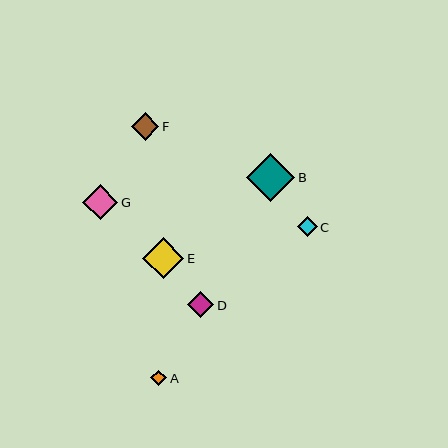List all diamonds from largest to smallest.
From largest to smallest: B, E, G, F, D, C, A.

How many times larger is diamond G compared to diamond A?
Diamond G is approximately 2.2 times the size of diamond A.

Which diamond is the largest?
Diamond B is the largest with a size of approximately 48 pixels.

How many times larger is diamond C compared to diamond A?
Diamond C is approximately 1.2 times the size of diamond A.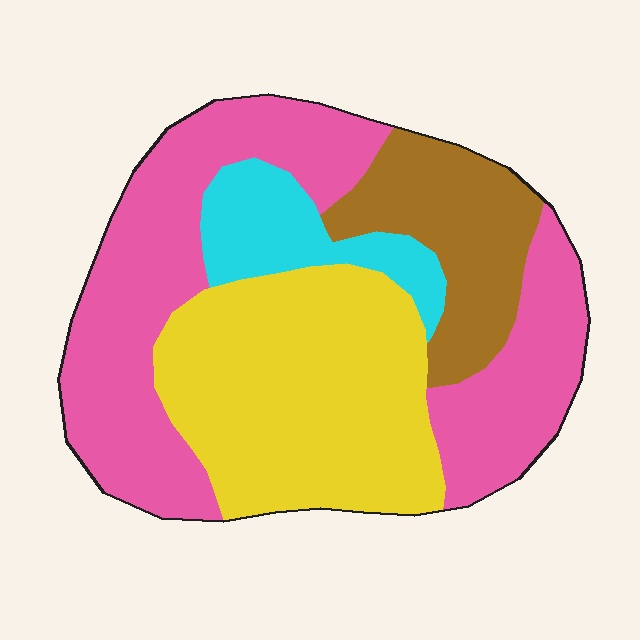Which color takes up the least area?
Cyan, at roughly 10%.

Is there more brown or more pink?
Pink.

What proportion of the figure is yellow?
Yellow covers about 35% of the figure.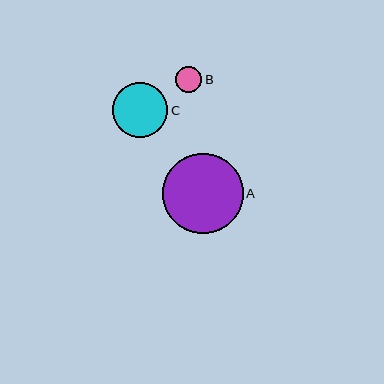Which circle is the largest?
Circle A is the largest with a size of approximately 81 pixels.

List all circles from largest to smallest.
From largest to smallest: A, C, B.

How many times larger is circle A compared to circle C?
Circle A is approximately 1.5 times the size of circle C.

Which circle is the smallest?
Circle B is the smallest with a size of approximately 26 pixels.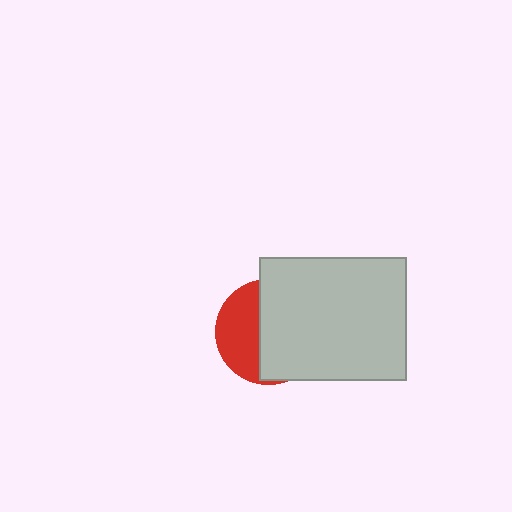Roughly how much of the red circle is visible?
A small part of it is visible (roughly 40%).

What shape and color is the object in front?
The object in front is a light gray rectangle.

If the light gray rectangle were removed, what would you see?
You would see the complete red circle.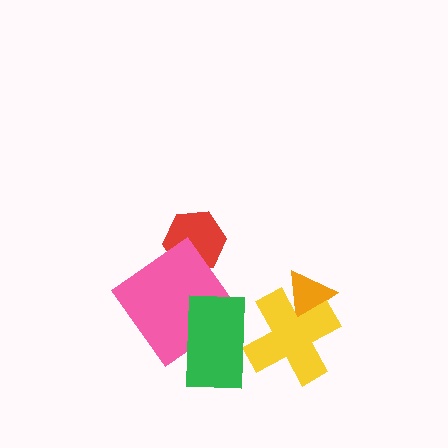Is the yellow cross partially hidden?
Yes, it is partially covered by another shape.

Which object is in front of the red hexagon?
The pink diamond is in front of the red hexagon.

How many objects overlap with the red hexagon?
1 object overlaps with the red hexagon.